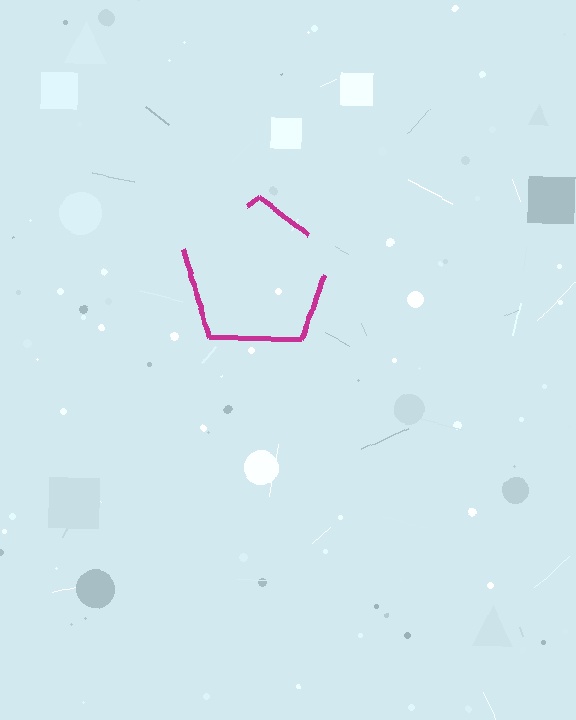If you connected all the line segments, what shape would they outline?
They would outline a pentagon.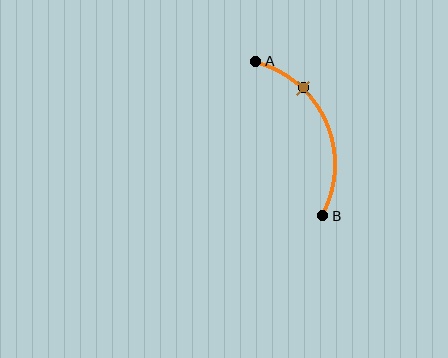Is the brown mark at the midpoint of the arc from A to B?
No. The brown mark lies on the arc but is closer to endpoint A. The arc midpoint would be at the point on the curve equidistant along the arc from both A and B.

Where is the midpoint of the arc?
The arc midpoint is the point on the curve farthest from the straight line joining A and B. It sits to the right of that line.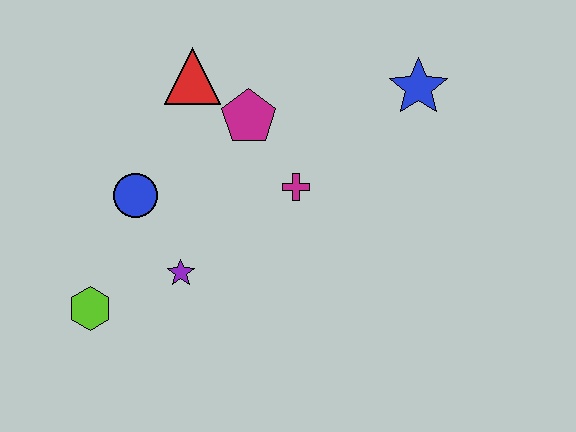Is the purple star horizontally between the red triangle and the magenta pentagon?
No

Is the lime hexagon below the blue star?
Yes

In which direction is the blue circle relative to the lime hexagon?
The blue circle is above the lime hexagon.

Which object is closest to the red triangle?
The magenta pentagon is closest to the red triangle.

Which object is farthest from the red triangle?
The lime hexagon is farthest from the red triangle.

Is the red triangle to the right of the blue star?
No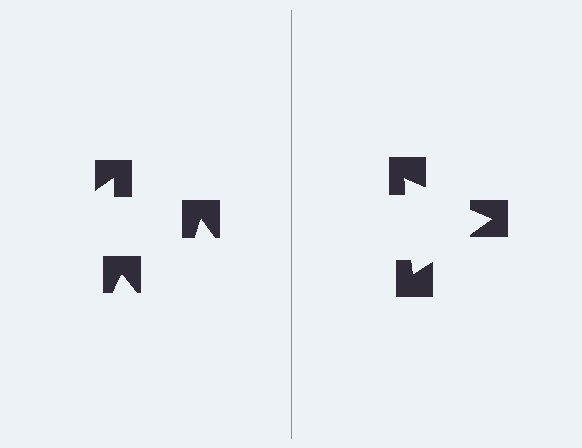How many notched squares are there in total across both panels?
6 — 3 on each side.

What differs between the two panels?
The notched squares are positioned identically on both sides; only the wedge orientations differ. On the right they align to a triangle; on the left they are misaligned.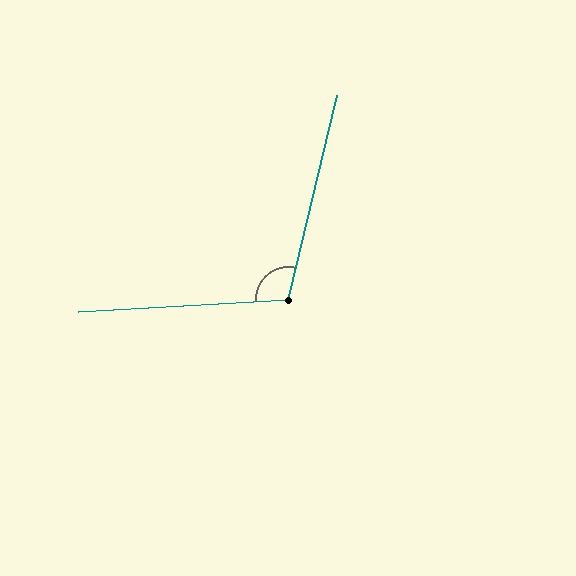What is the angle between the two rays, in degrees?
Approximately 107 degrees.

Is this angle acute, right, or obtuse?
It is obtuse.